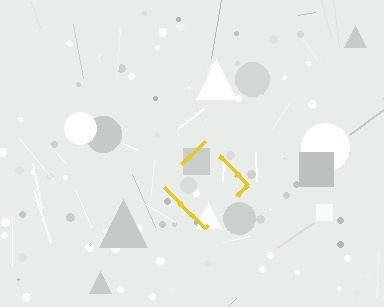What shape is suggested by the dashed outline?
The dashed outline suggests a diamond.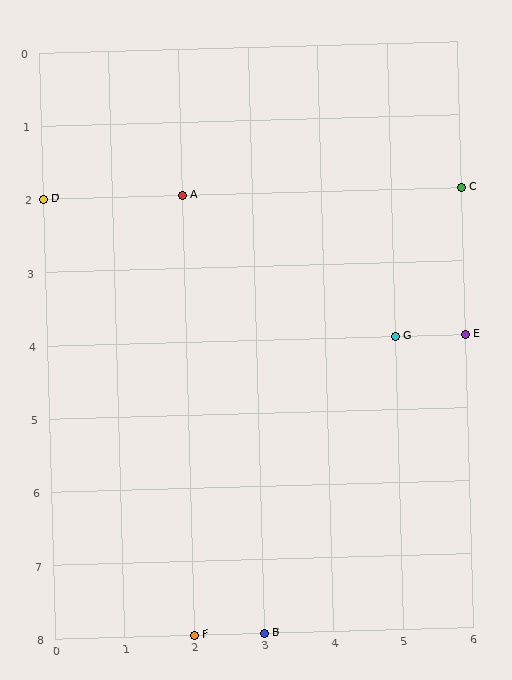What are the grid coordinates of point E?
Point E is at grid coordinates (6, 4).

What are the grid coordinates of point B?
Point B is at grid coordinates (3, 8).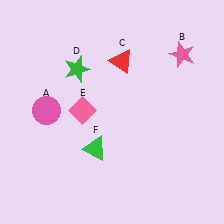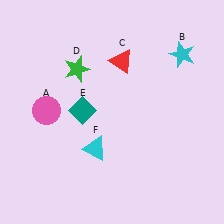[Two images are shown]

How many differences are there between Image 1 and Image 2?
There are 3 differences between the two images.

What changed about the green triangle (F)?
In Image 1, F is green. In Image 2, it changed to cyan.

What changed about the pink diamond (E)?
In Image 1, E is pink. In Image 2, it changed to teal.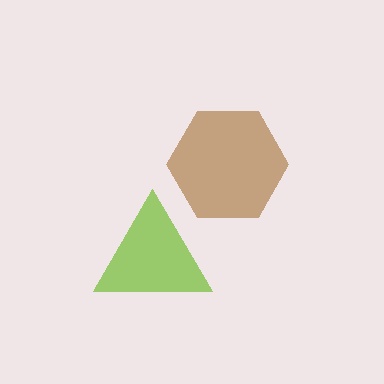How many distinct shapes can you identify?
There are 2 distinct shapes: a brown hexagon, a lime triangle.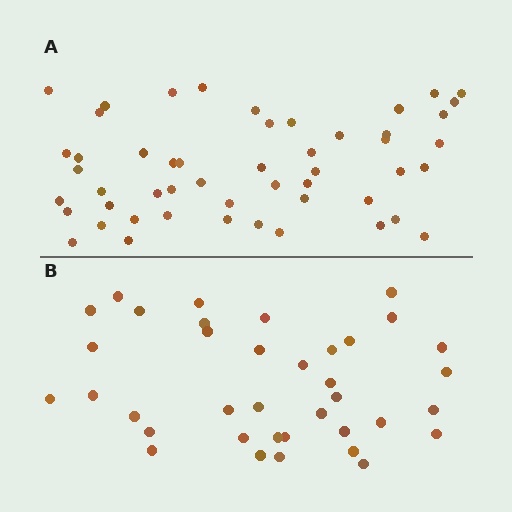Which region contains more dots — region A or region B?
Region A (the top region) has more dots.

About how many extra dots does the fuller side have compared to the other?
Region A has approximately 15 more dots than region B.